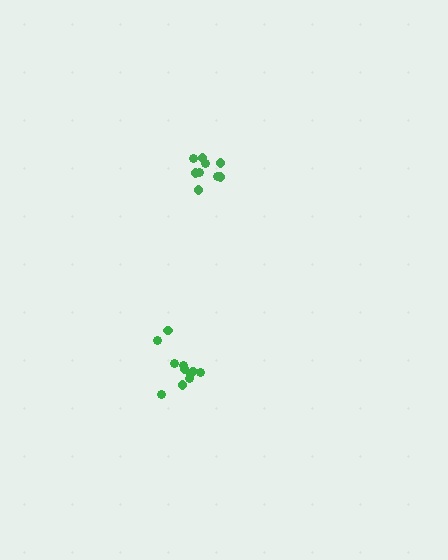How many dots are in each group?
Group 1: 9 dots, Group 2: 11 dots (20 total).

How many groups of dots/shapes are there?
There are 2 groups.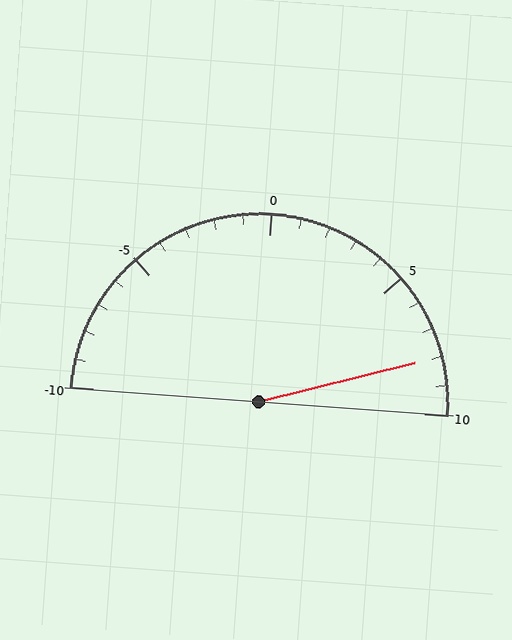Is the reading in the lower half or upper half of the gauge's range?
The reading is in the upper half of the range (-10 to 10).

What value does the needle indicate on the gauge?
The needle indicates approximately 8.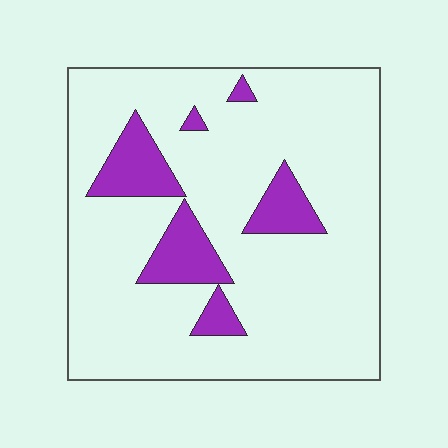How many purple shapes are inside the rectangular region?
6.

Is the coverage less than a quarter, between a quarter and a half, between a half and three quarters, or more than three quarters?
Less than a quarter.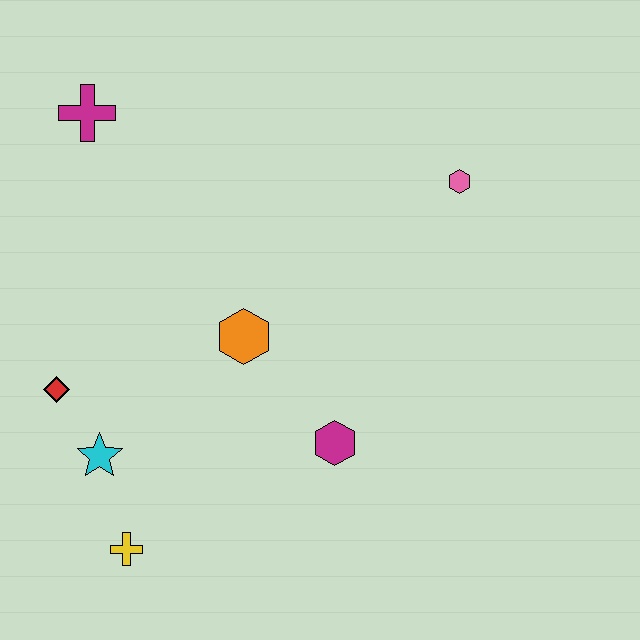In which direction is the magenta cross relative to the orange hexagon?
The magenta cross is above the orange hexagon.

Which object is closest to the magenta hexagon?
The orange hexagon is closest to the magenta hexagon.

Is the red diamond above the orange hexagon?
No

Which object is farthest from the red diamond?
The pink hexagon is farthest from the red diamond.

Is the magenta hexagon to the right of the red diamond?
Yes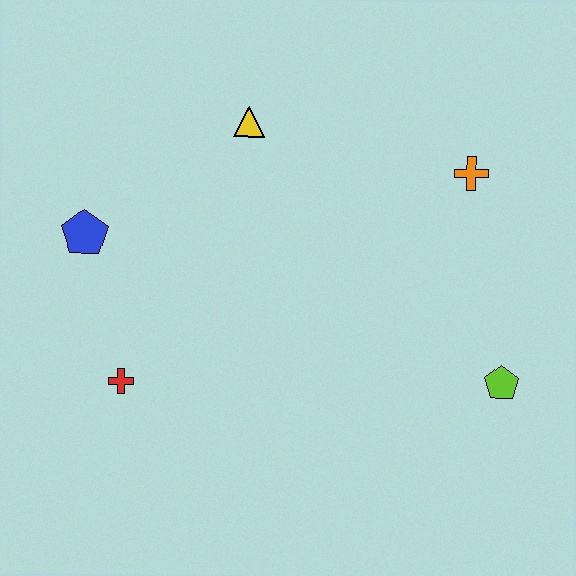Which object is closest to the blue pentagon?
The red cross is closest to the blue pentagon.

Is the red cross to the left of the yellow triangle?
Yes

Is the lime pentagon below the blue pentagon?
Yes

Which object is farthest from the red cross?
The orange cross is farthest from the red cross.